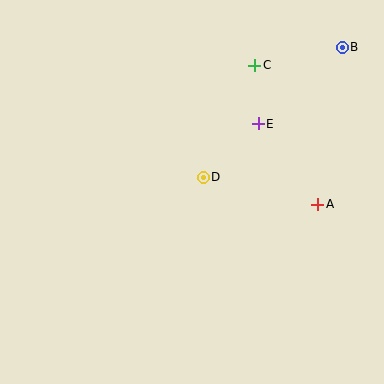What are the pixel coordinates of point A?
Point A is at (318, 204).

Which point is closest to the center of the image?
Point D at (203, 177) is closest to the center.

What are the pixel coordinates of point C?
Point C is at (255, 65).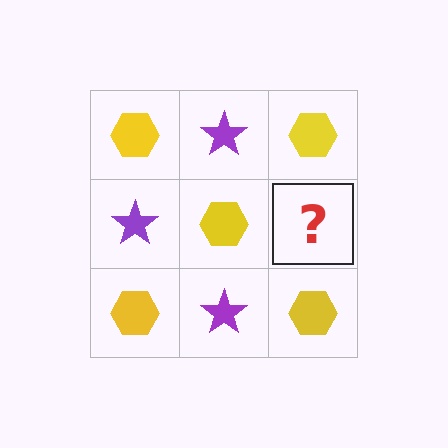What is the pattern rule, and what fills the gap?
The rule is that it alternates yellow hexagon and purple star in a checkerboard pattern. The gap should be filled with a purple star.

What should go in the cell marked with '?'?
The missing cell should contain a purple star.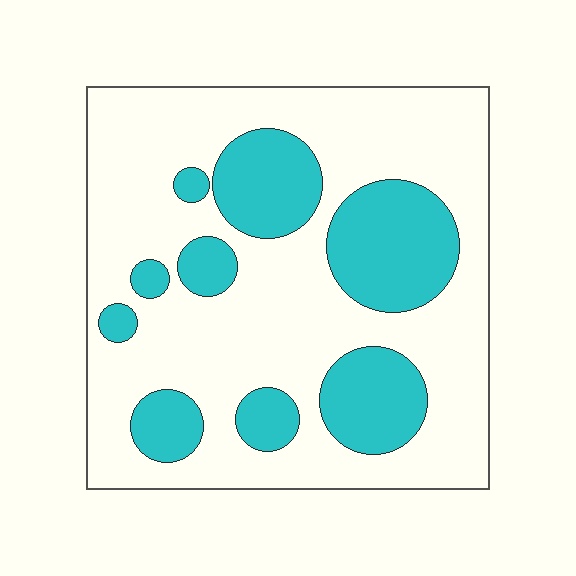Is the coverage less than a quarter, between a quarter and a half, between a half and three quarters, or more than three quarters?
Between a quarter and a half.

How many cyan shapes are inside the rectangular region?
9.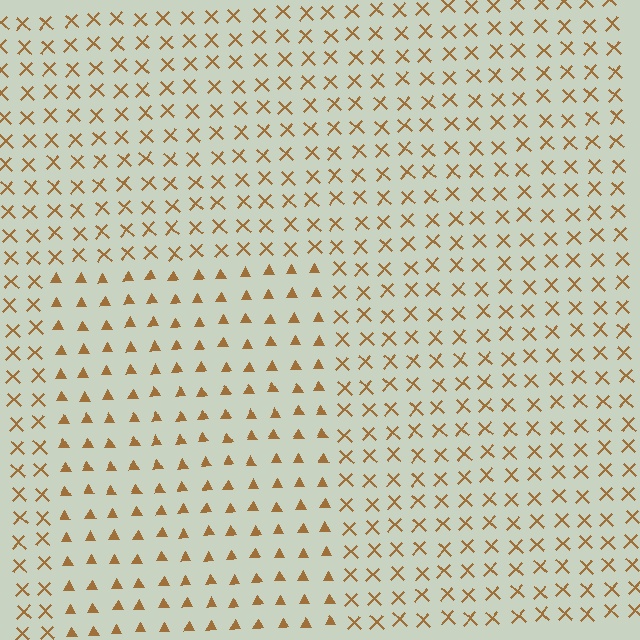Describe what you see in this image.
The image is filled with small brown elements arranged in a uniform grid. A rectangle-shaped region contains triangles, while the surrounding area contains X marks. The boundary is defined purely by the change in element shape.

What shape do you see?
I see a rectangle.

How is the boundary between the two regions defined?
The boundary is defined by a change in element shape: triangles inside vs. X marks outside. All elements share the same color and spacing.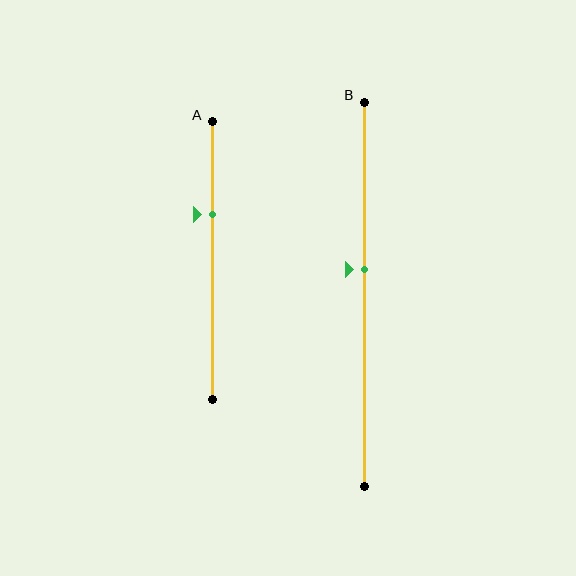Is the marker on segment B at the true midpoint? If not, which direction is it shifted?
No, the marker on segment B is shifted upward by about 6% of the segment length.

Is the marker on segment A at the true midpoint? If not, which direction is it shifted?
No, the marker on segment A is shifted upward by about 17% of the segment length.